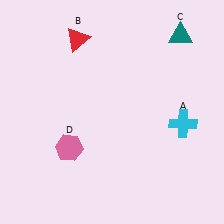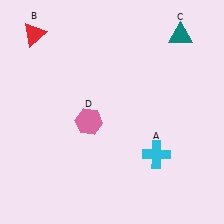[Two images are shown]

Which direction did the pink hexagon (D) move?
The pink hexagon (D) moved up.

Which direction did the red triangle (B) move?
The red triangle (B) moved left.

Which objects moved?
The objects that moved are: the cyan cross (A), the red triangle (B), the pink hexagon (D).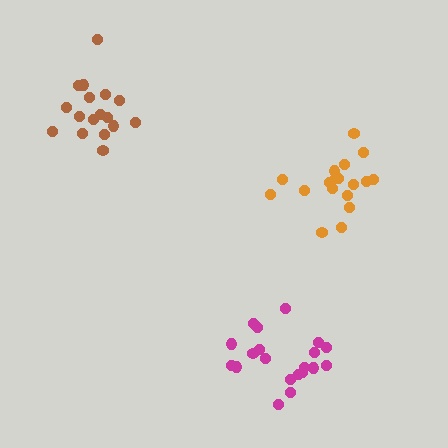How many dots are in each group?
Group 1: 21 dots, Group 2: 17 dots, Group 3: 18 dots (56 total).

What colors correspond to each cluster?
The clusters are colored: magenta, brown, orange.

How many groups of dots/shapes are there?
There are 3 groups.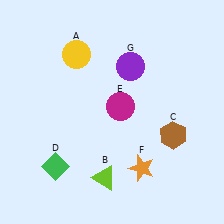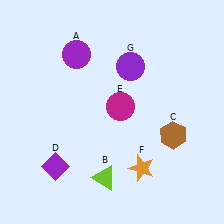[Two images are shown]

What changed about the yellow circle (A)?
In Image 1, A is yellow. In Image 2, it changed to purple.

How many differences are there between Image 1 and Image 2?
There are 2 differences between the two images.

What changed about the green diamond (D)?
In Image 1, D is green. In Image 2, it changed to purple.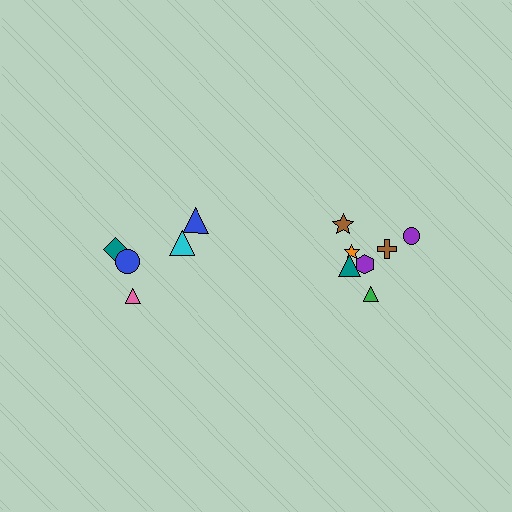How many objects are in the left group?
There are 5 objects.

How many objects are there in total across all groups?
There are 12 objects.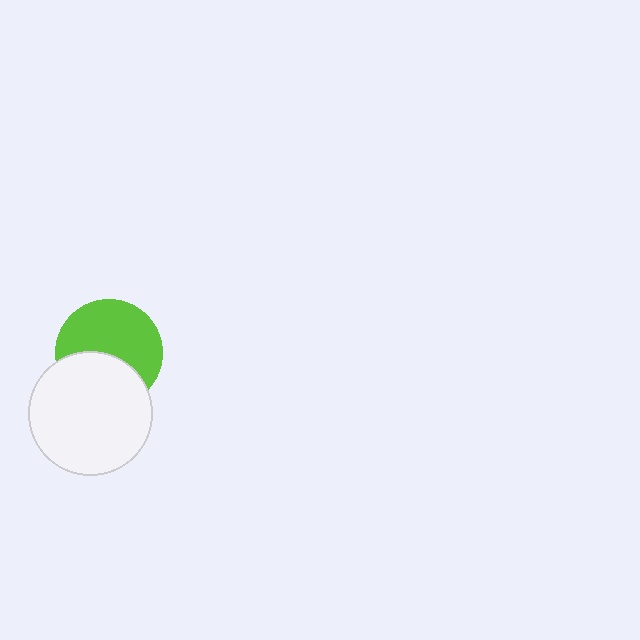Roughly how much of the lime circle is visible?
About half of it is visible (roughly 60%).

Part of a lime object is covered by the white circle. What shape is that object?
It is a circle.